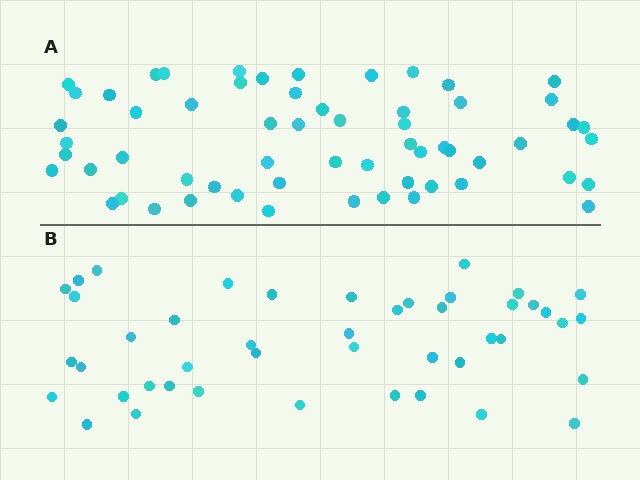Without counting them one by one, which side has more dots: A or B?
Region A (the top region) has more dots.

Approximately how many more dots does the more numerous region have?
Region A has approximately 15 more dots than region B.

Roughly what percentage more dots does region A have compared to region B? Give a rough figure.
About 35% more.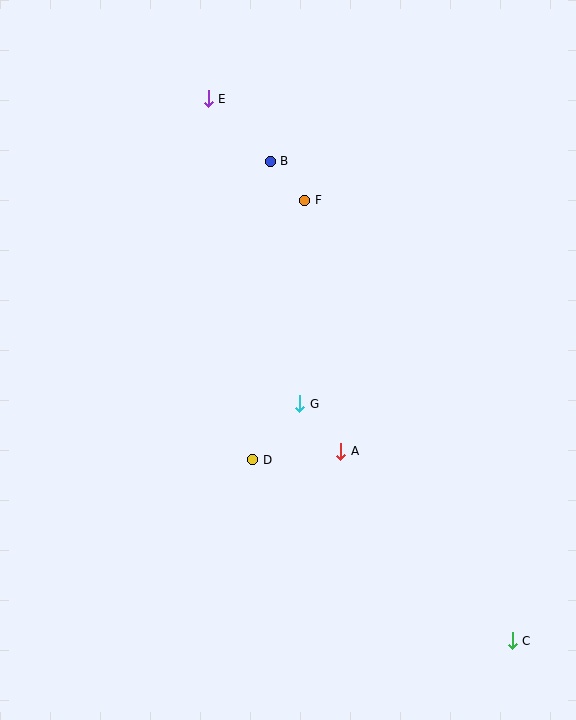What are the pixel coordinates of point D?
Point D is at (253, 460).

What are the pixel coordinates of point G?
Point G is at (300, 404).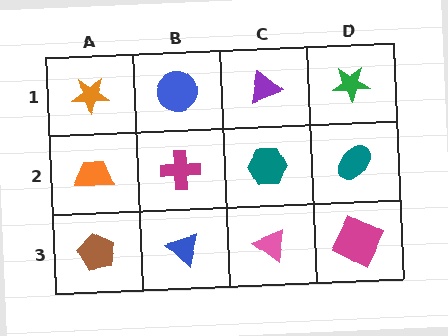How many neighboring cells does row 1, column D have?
2.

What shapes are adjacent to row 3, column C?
A teal hexagon (row 2, column C), a blue triangle (row 3, column B), a magenta square (row 3, column D).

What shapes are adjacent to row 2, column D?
A green star (row 1, column D), a magenta square (row 3, column D), a teal hexagon (row 2, column C).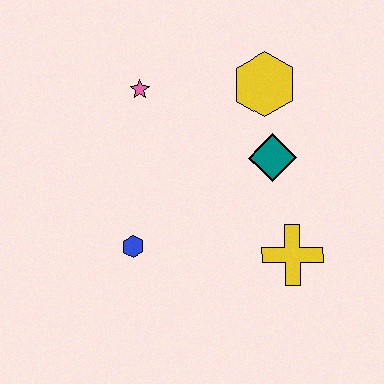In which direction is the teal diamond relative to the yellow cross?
The teal diamond is above the yellow cross.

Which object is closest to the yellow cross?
The teal diamond is closest to the yellow cross.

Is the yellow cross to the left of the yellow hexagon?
No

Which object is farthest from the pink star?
The yellow cross is farthest from the pink star.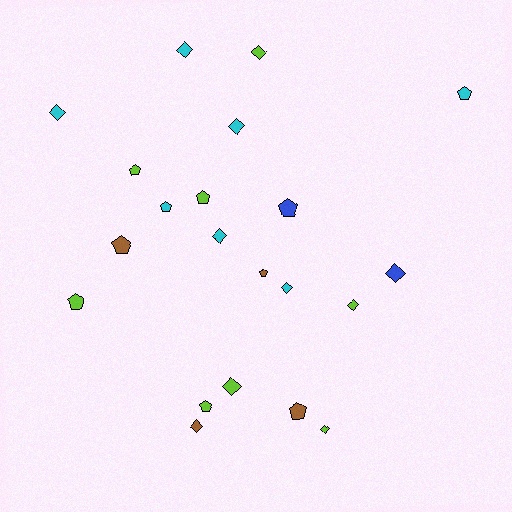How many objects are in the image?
There are 21 objects.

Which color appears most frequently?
Lime, with 8 objects.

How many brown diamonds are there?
There is 1 brown diamond.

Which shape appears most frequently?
Diamond, with 11 objects.